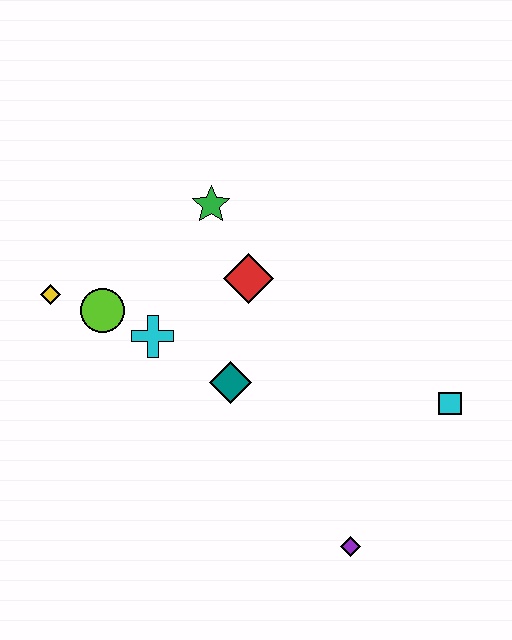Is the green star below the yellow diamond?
No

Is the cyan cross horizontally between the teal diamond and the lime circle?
Yes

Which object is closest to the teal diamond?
The cyan cross is closest to the teal diamond.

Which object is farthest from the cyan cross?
The cyan square is farthest from the cyan cross.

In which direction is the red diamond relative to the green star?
The red diamond is below the green star.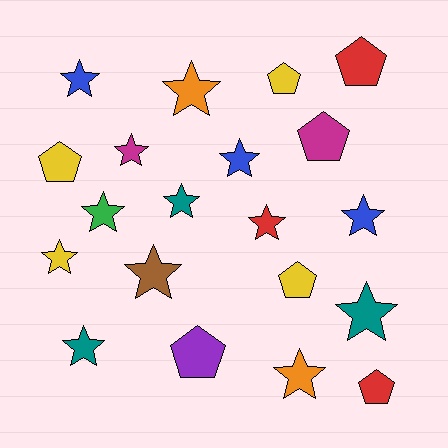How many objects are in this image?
There are 20 objects.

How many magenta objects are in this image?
There are 2 magenta objects.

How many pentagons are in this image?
There are 7 pentagons.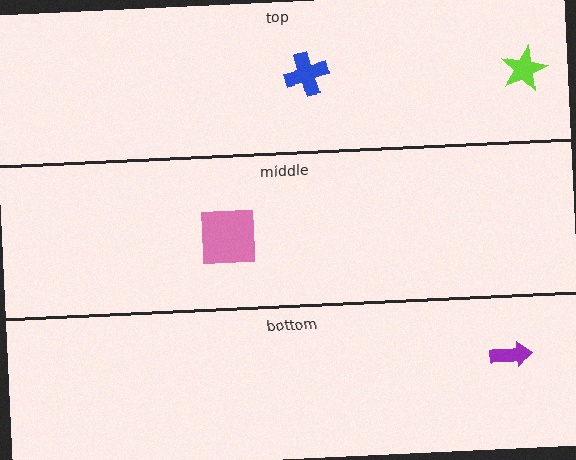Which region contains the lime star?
The top region.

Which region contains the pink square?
The middle region.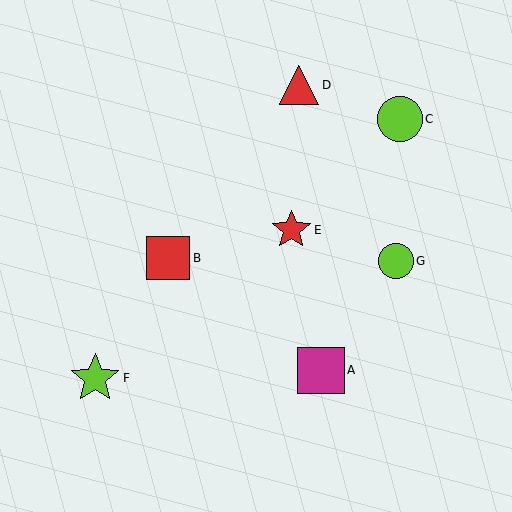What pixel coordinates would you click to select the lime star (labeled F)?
Click at (95, 378) to select the lime star F.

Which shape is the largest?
The lime star (labeled F) is the largest.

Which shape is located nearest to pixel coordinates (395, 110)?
The lime circle (labeled C) at (400, 119) is nearest to that location.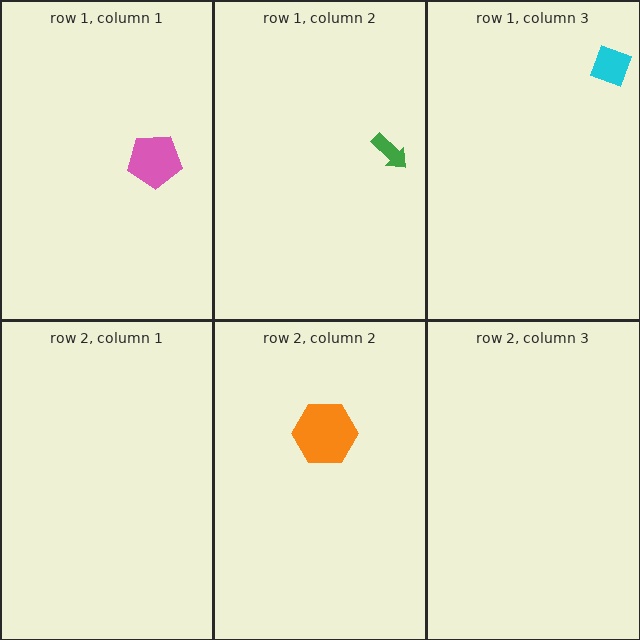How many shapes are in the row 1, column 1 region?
1.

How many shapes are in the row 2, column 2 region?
1.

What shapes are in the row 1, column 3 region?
The cyan diamond.